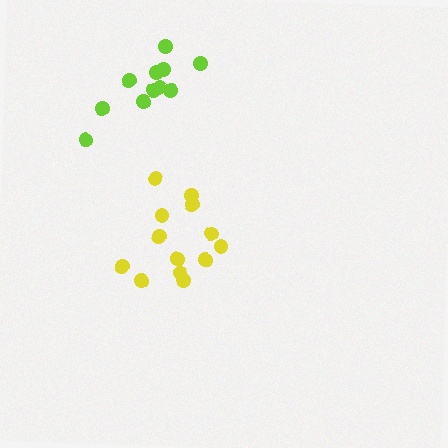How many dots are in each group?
Group 1: 13 dots, Group 2: 11 dots (24 total).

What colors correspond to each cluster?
The clusters are colored: yellow, lime.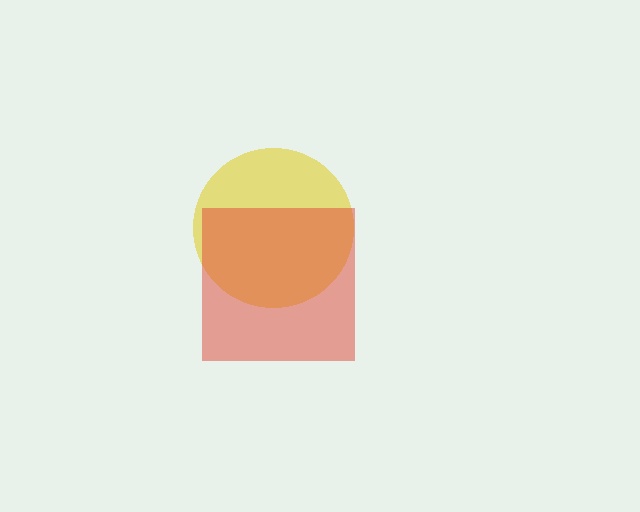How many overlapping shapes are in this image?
There are 2 overlapping shapes in the image.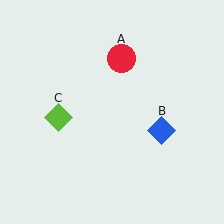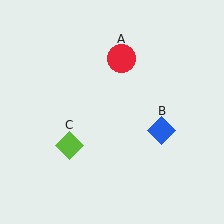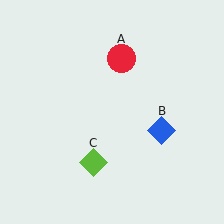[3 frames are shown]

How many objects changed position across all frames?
1 object changed position: lime diamond (object C).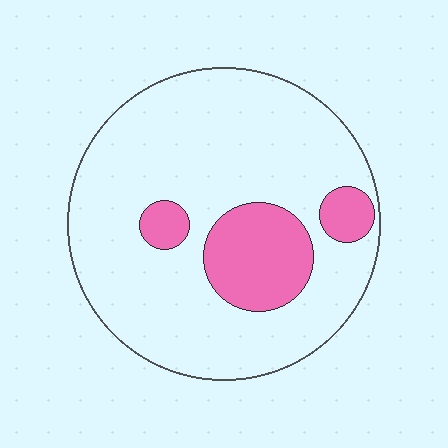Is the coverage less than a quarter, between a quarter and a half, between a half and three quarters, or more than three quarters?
Less than a quarter.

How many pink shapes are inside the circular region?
3.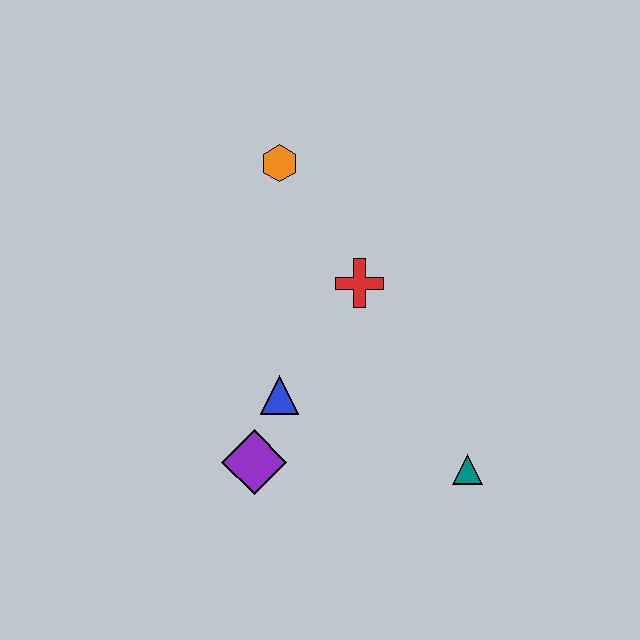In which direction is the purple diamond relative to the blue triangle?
The purple diamond is below the blue triangle.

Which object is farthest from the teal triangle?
The orange hexagon is farthest from the teal triangle.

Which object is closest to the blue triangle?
The purple diamond is closest to the blue triangle.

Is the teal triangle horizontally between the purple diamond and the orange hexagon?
No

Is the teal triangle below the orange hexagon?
Yes